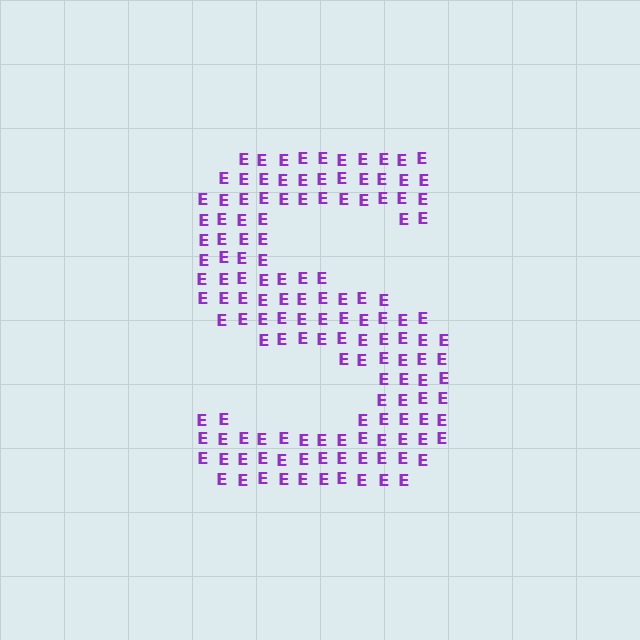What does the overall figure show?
The overall figure shows the letter S.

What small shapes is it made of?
It is made of small letter E's.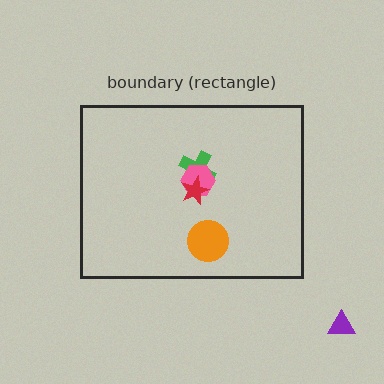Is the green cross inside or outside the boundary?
Inside.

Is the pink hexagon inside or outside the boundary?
Inside.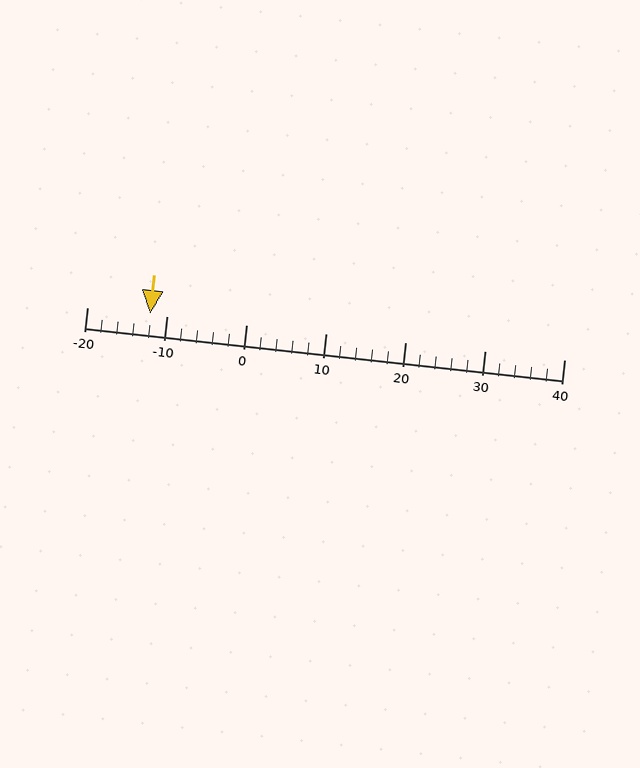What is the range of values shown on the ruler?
The ruler shows values from -20 to 40.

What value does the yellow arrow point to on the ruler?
The yellow arrow points to approximately -12.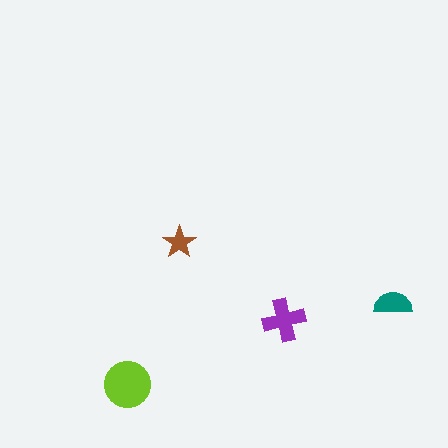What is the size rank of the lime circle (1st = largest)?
1st.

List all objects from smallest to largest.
The brown star, the teal semicircle, the purple cross, the lime circle.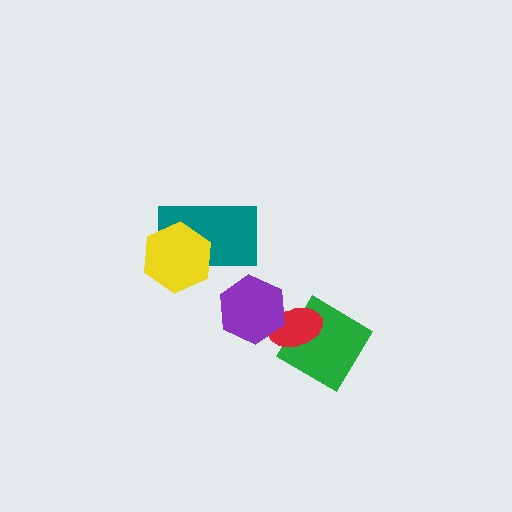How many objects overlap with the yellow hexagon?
1 object overlaps with the yellow hexagon.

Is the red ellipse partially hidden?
Yes, it is partially covered by another shape.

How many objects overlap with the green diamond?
1 object overlaps with the green diamond.